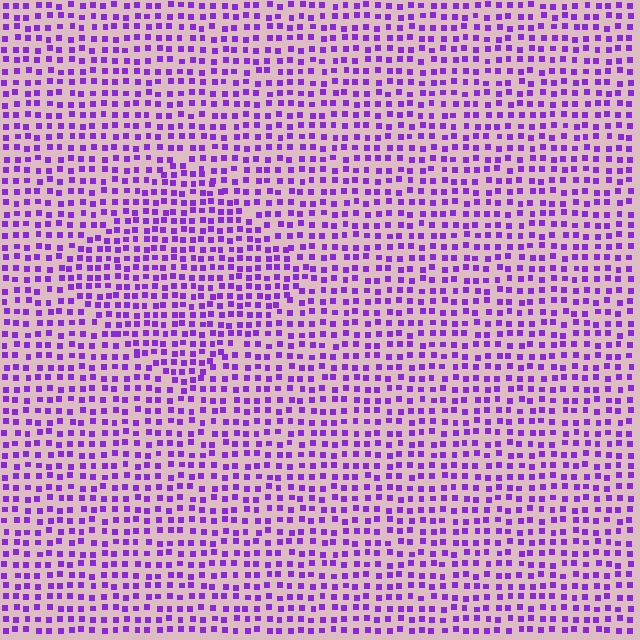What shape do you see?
I see a diamond.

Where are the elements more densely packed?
The elements are more densely packed inside the diamond boundary.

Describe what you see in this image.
The image contains small purple elements arranged at two different densities. A diamond-shaped region is visible where the elements are more densely packed than the surrounding area.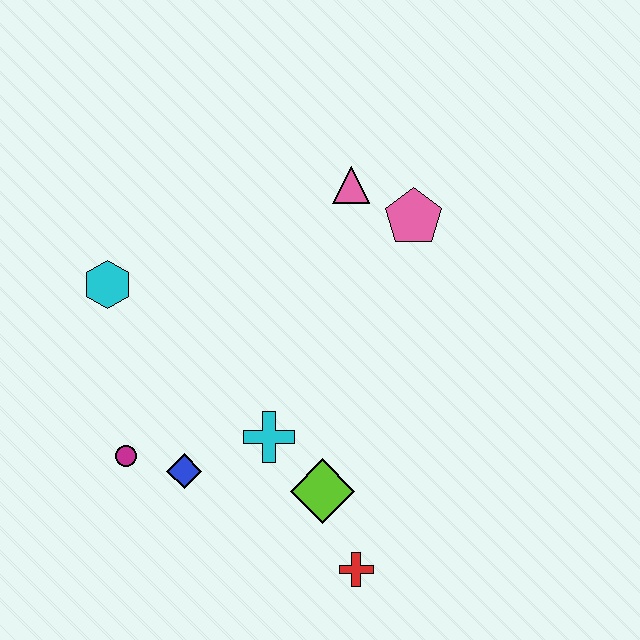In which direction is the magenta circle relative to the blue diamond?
The magenta circle is to the left of the blue diamond.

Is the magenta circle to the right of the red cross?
No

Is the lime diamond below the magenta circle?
Yes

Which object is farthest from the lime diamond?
The pink triangle is farthest from the lime diamond.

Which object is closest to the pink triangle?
The pink pentagon is closest to the pink triangle.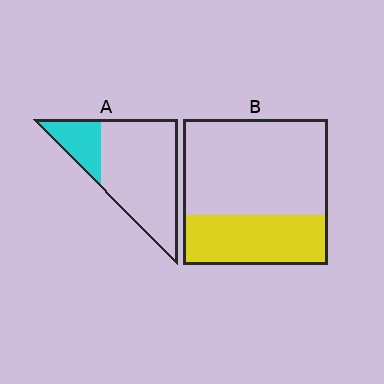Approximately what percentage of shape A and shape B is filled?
A is approximately 20% and B is approximately 35%.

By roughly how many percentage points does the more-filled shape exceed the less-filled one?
By roughly 10 percentage points (B over A).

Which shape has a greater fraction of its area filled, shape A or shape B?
Shape B.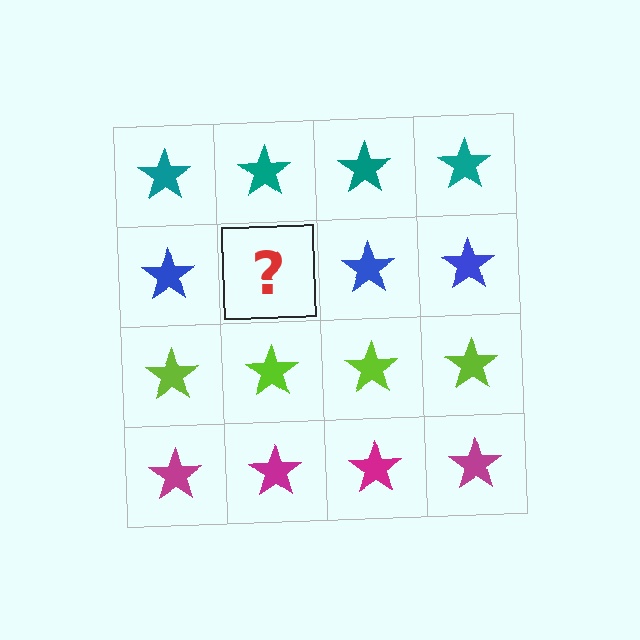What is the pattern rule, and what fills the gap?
The rule is that each row has a consistent color. The gap should be filled with a blue star.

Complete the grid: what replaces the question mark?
The question mark should be replaced with a blue star.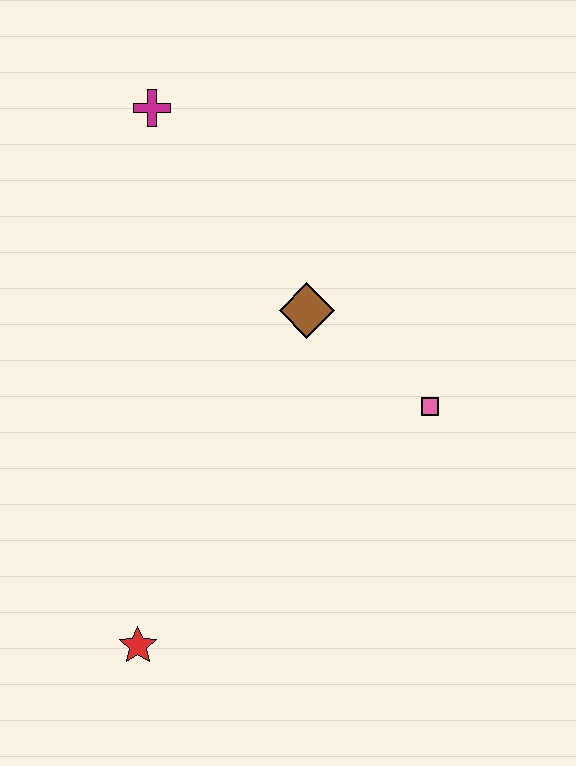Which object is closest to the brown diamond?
The pink square is closest to the brown diamond.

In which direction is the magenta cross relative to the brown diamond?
The magenta cross is above the brown diamond.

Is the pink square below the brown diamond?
Yes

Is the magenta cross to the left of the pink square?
Yes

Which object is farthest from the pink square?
The magenta cross is farthest from the pink square.